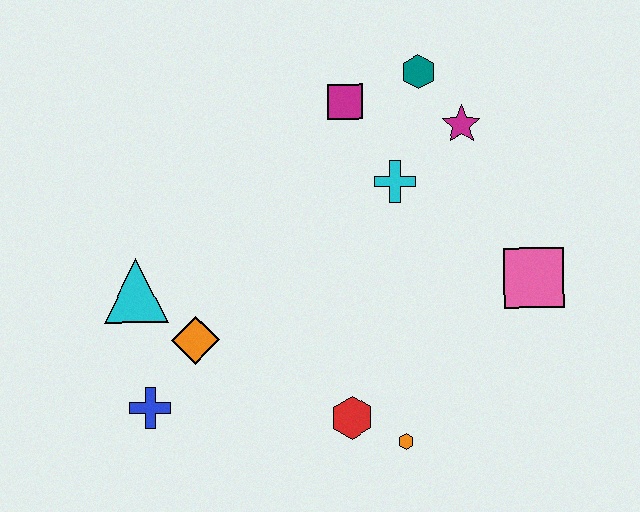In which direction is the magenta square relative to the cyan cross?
The magenta square is above the cyan cross.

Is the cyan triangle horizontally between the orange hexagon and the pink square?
No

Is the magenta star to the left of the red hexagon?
No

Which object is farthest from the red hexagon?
The teal hexagon is farthest from the red hexagon.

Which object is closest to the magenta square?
The teal hexagon is closest to the magenta square.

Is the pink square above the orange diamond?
Yes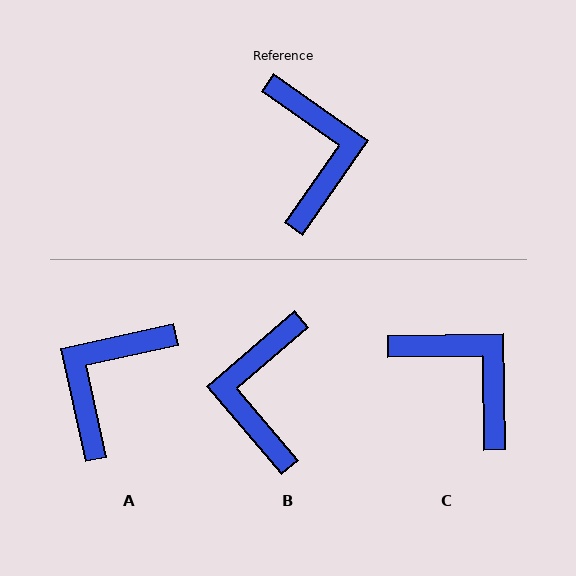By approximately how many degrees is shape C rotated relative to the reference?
Approximately 36 degrees counter-clockwise.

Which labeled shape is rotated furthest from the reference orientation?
B, about 166 degrees away.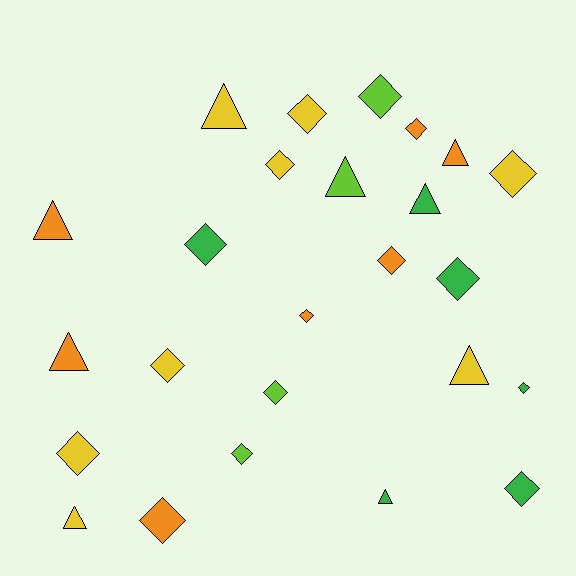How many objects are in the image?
There are 25 objects.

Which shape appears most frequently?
Diamond, with 16 objects.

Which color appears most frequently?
Yellow, with 8 objects.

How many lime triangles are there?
There is 1 lime triangle.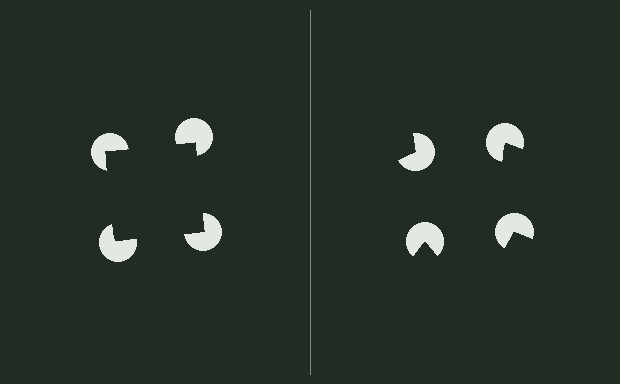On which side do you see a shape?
An illusory square appears on the left side. On the right side the wedge cuts are rotated, so no coherent shape forms.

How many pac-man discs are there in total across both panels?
8 — 4 on each side.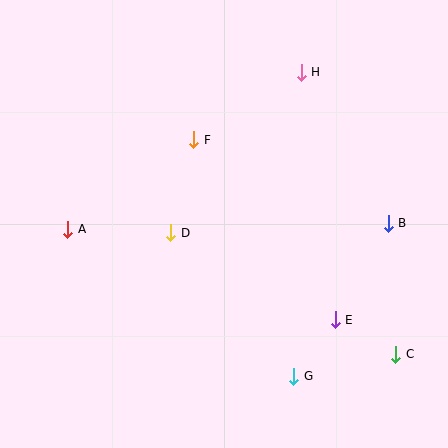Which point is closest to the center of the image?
Point D at (171, 233) is closest to the center.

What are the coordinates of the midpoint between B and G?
The midpoint between B and G is at (341, 300).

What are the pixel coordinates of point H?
Point H is at (301, 72).